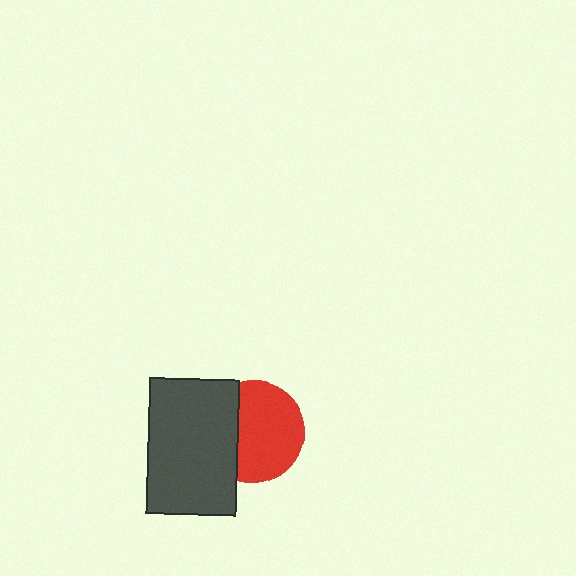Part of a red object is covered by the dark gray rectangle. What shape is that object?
It is a circle.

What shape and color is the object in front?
The object in front is a dark gray rectangle.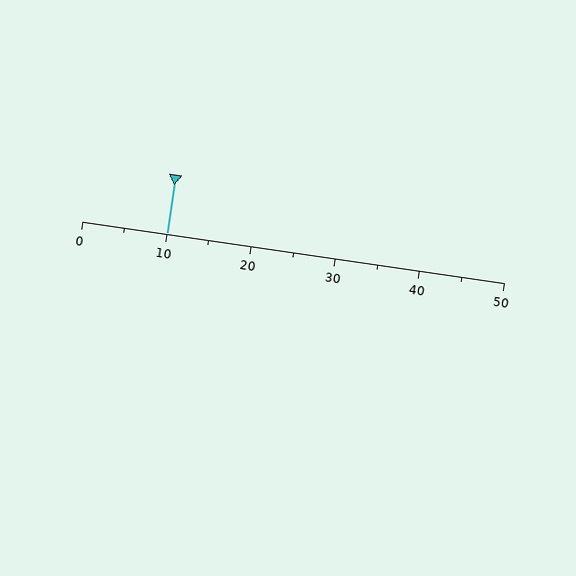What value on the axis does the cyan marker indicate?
The marker indicates approximately 10.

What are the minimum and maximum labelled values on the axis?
The axis runs from 0 to 50.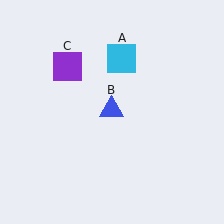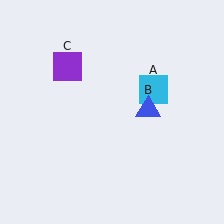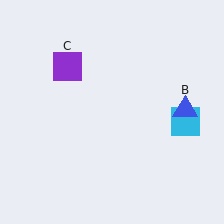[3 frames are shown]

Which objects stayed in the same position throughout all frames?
Purple square (object C) remained stationary.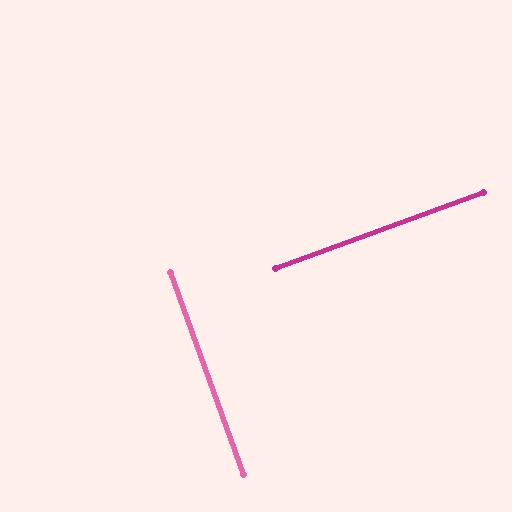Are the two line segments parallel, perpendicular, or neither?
Perpendicular — they meet at approximately 90°.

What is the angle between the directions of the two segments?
Approximately 90 degrees.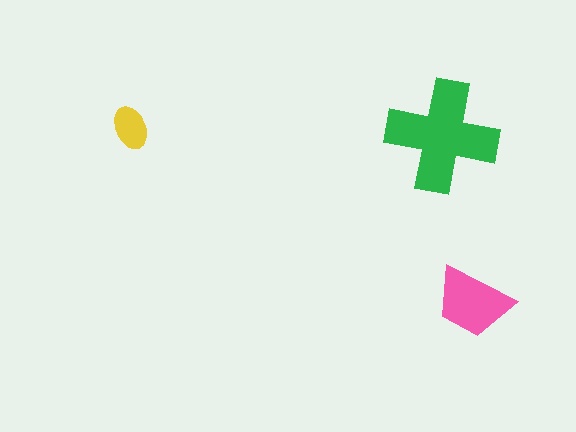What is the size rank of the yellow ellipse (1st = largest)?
3rd.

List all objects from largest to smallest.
The green cross, the pink trapezoid, the yellow ellipse.